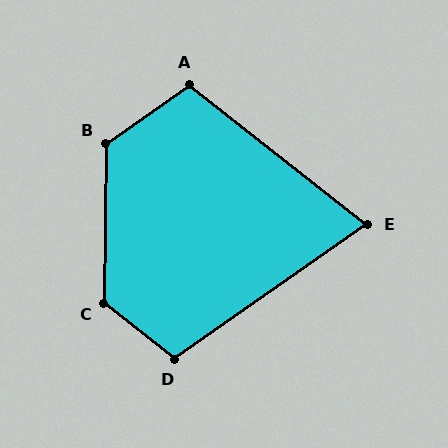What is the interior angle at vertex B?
Approximately 125 degrees (obtuse).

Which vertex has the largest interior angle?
C, at approximately 128 degrees.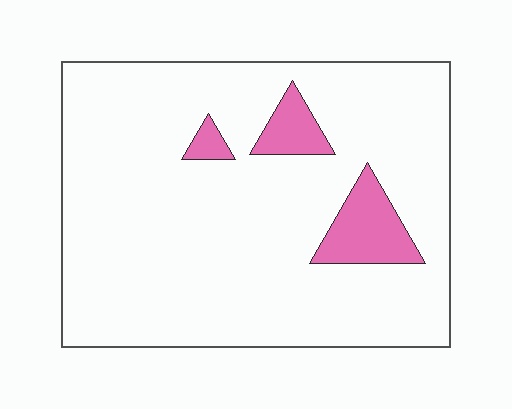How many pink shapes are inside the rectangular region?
3.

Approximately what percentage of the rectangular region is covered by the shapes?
Approximately 10%.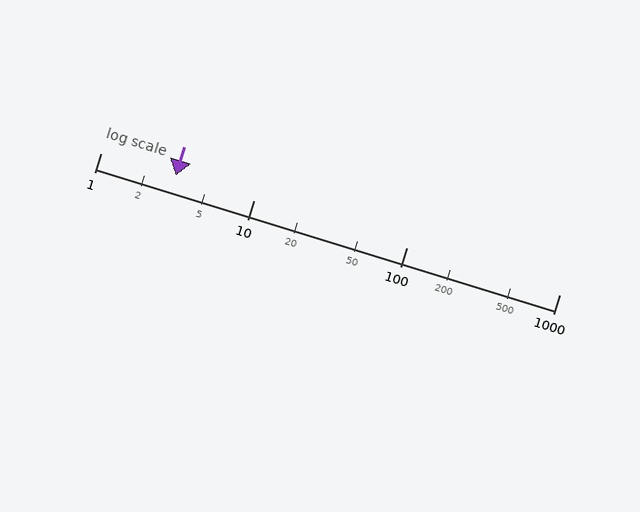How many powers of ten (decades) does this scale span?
The scale spans 3 decades, from 1 to 1000.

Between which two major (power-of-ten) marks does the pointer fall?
The pointer is between 1 and 10.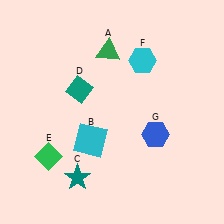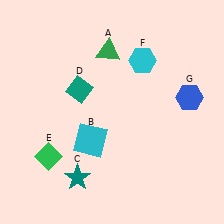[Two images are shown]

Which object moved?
The blue hexagon (G) moved up.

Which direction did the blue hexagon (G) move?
The blue hexagon (G) moved up.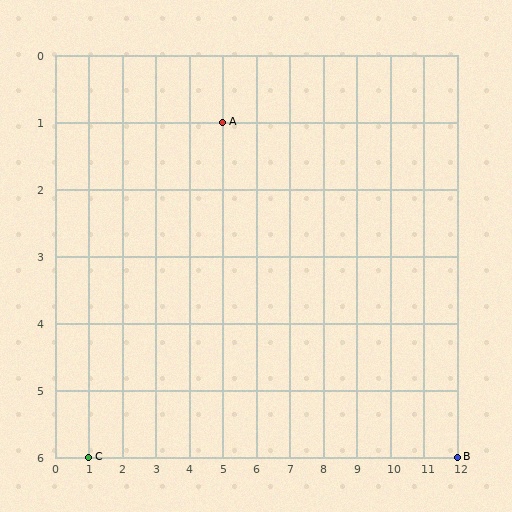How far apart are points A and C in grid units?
Points A and C are 4 columns and 5 rows apart (about 6.4 grid units diagonally).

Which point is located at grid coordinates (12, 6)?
Point B is at (12, 6).